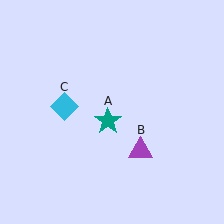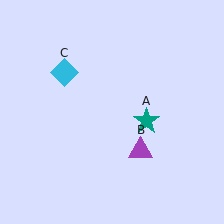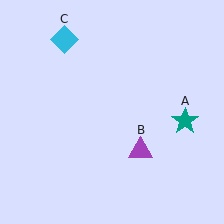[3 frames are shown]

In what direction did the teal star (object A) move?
The teal star (object A) moved right.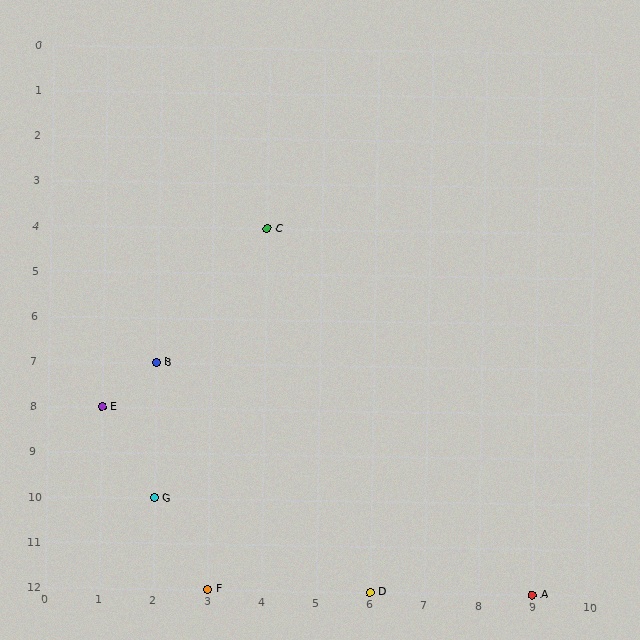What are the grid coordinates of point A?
Point A is at grid coordinates (9, 12).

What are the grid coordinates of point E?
Point E is at grid coordinates (1, 8).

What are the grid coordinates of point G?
Point G is at grid coordinates (2, 10).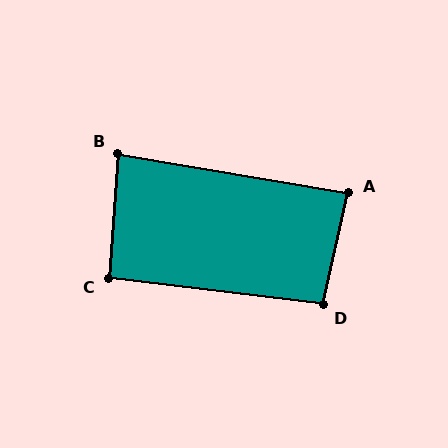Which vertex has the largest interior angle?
D, at approximately 96 degrees.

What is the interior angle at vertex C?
Approximately 93 degrees (approximately right).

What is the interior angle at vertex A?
Approximately 87 degrees (approximately right).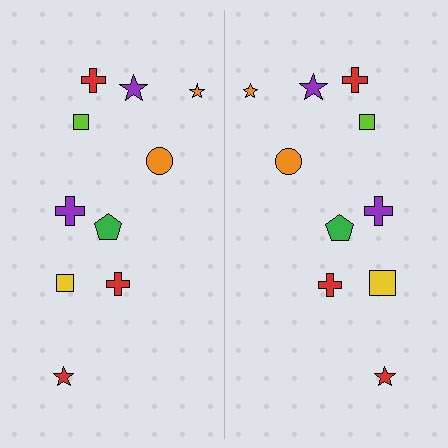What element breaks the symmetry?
The yellow square on the right side has a different size than its mirror counterpart.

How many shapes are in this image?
There are 20 shapes in this image.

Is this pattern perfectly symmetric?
No, the pattern is not perfectly symmetric. The yellow square on the right side has a different size than its mirror counterpart.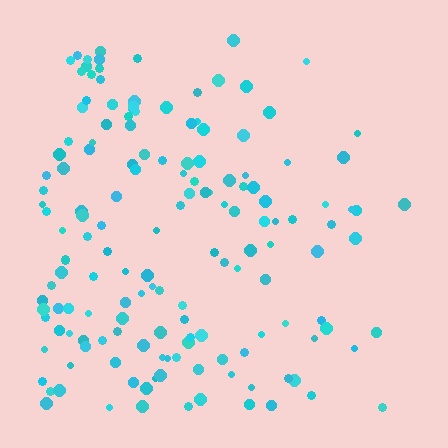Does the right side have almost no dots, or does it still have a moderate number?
Still a moderate number, just noticeably fewer than the left.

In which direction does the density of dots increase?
From right to left, with the left side densest.